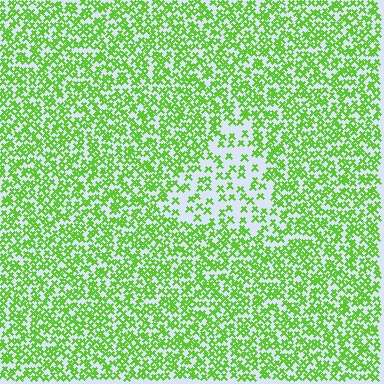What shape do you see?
I see a triangle.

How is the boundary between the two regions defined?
The boundary is defined by a change in element density (approximately 2.2x ratio). All elements are the same color, size, and shape.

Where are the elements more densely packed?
The elements are more densely packed outside the triangle boundary.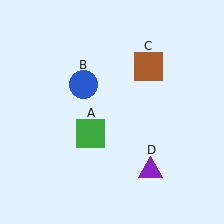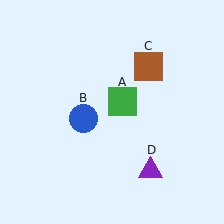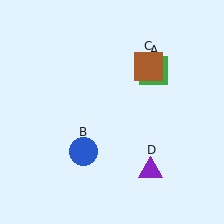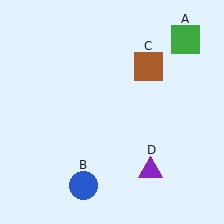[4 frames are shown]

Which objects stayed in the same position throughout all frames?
Brown square (object C) and purple triangle (object D) remained stationary.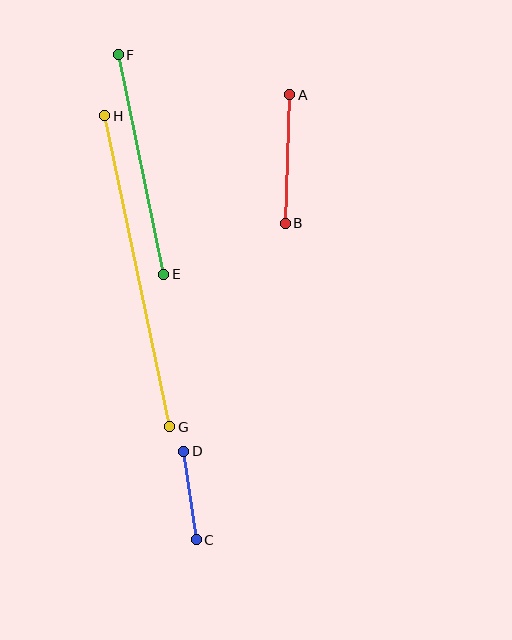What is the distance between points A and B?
The distance is approximately 129 pixels.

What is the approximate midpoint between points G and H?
The midpoint is at approximately (137, 271) pixels.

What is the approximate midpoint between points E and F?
The midpoint is at approximately (141, 164) pixels.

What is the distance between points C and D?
The distance is approximately 90 pixels.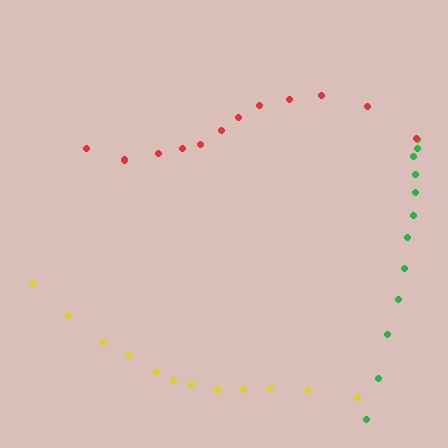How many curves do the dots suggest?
There are 3 distinct paths.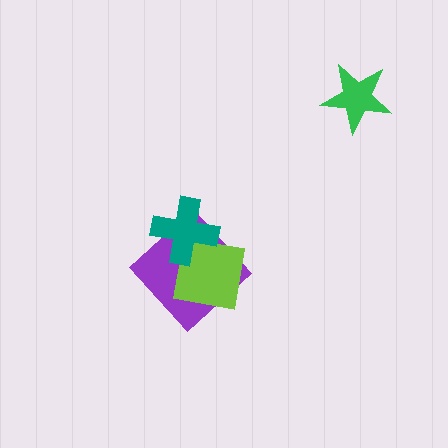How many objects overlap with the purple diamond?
2 objects overlap with the purple diamond.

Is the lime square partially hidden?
Yes, it is partially covered by another shape.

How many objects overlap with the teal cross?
2 objects overlap with the teal cross.